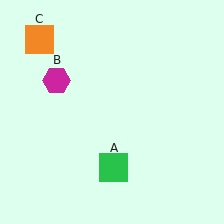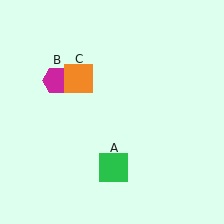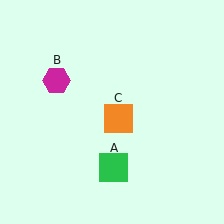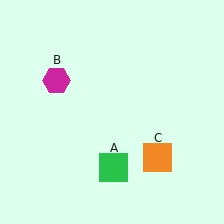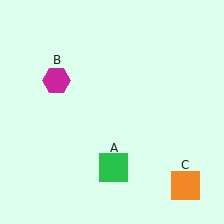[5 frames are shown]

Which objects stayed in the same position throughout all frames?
Green square (object A) and magenta hexagon (object B) remained stationary.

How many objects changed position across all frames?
1 object changed position: orange square (object C).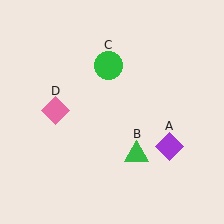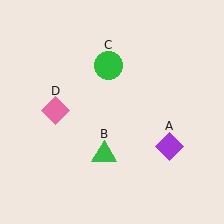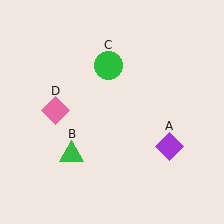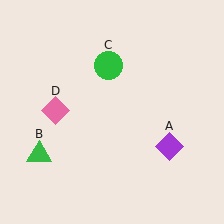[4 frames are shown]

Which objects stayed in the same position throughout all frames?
Purple diamond (object A) and green circle (object C) and pink diamond (object D) remained stationary.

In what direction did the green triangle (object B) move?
The green triangle (object B) moved left.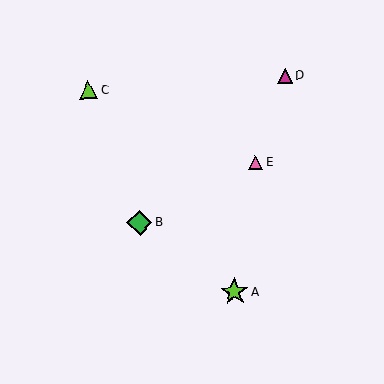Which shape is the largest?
The lime star (labeled A) is the largest.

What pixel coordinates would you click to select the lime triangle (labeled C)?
Click at (88, 90) to select the lime triangle C.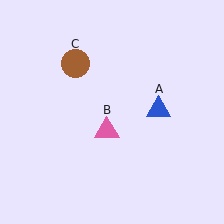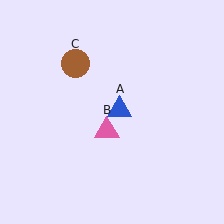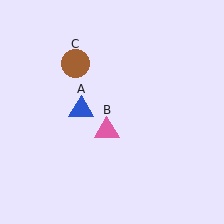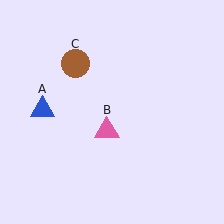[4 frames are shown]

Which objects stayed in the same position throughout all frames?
Pink triangle (object B) and brown circle (object C) remained stationary.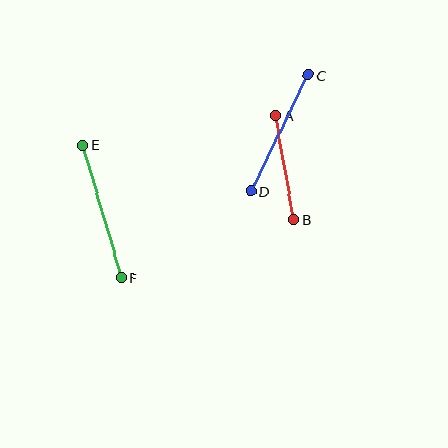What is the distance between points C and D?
The distance is approximately 129 pixels.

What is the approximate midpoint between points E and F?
The midpoint is at approximately (102, 211) pixels.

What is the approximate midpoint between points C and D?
The midpoint is at approximately (280, 133) pixels.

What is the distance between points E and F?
The distance is approximately 138 pixels.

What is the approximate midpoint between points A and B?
The midpoint is at approximately (285, 168) pixels.